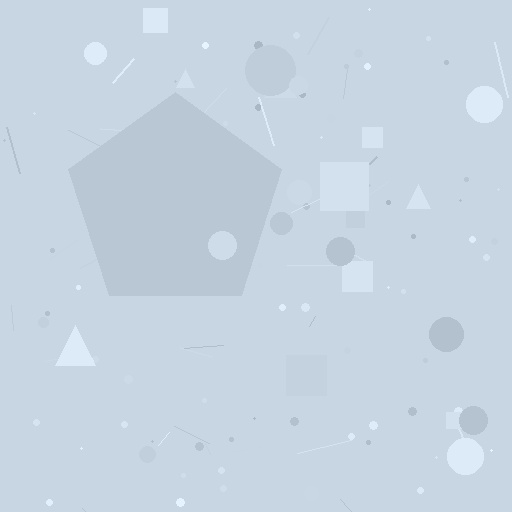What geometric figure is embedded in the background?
A pentagon is embedded in the background.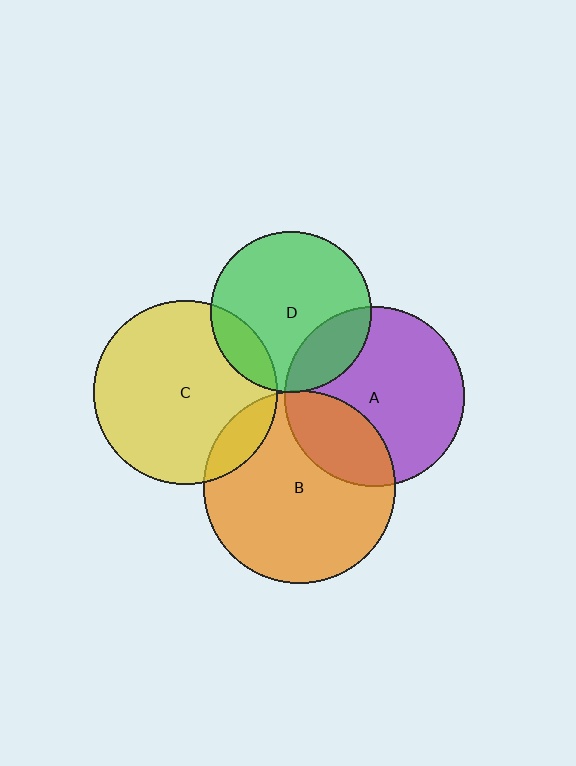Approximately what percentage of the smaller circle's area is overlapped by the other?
Approximately 20%.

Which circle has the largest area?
Circle B (orange).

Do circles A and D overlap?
Yes.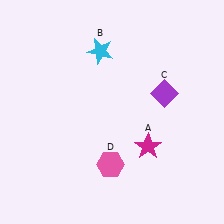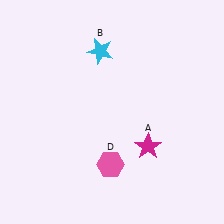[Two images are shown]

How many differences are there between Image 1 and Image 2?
There is 1 difference between the two images.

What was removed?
The purple diamond (C) was removed in Image 2.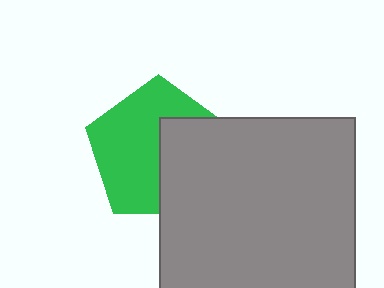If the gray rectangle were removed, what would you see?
You would see the complete green pentagon.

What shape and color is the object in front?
The object in front is a gray rectangle.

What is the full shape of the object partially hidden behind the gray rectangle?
The partially hidden object is a green pentagon.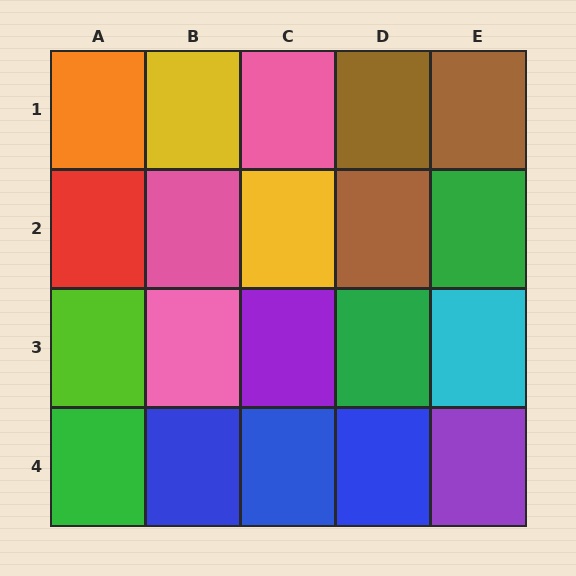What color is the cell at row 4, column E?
Purple.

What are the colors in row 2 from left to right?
Red, pink, yellow, brown, green.